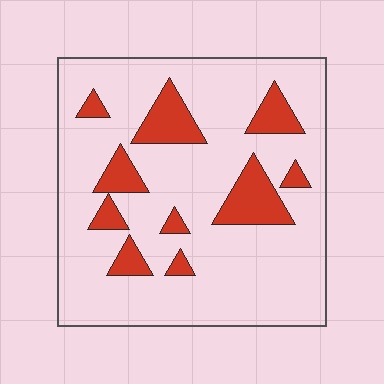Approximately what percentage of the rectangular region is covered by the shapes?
Approximately 20%.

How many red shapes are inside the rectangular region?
10.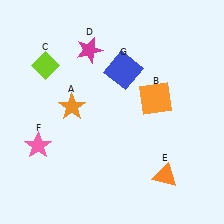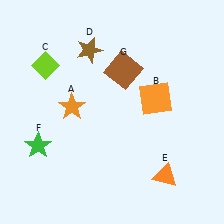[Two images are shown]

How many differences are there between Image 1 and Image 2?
There are 3 differences between the two images.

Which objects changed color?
D changed from magenta to brown. F changed from pink to green. G changed from blue to brown.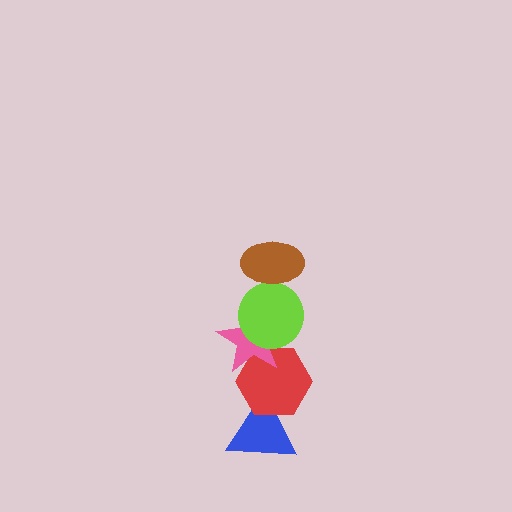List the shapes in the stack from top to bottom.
From top to bottom: the brown ellipse, the lime circle, the pink star, the red hexagon, the blue triangle.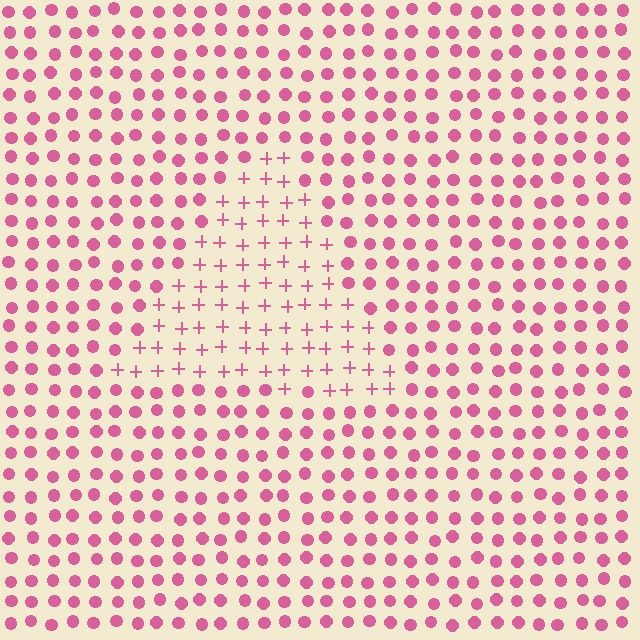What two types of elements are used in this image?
The image uses plus signs inside the triangle region and circles outside it.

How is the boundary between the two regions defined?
The boundary is defined by a change in element shape: plus signs inside vs. circles outside. All elements share the same color and spacing.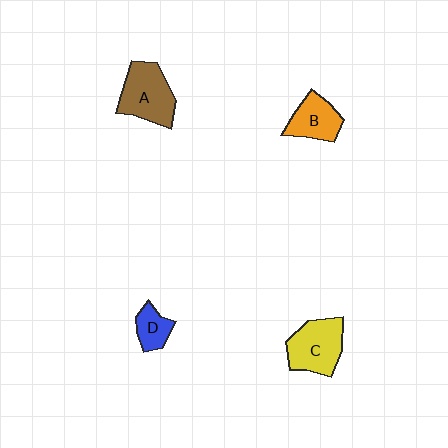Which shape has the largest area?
Shape A (brown).